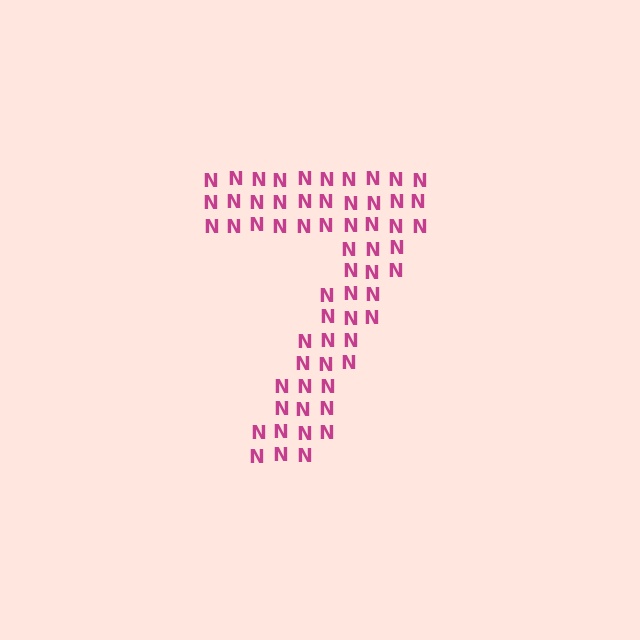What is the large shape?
The large shape is the digit 7.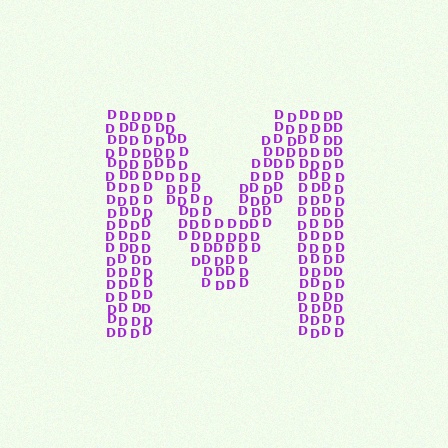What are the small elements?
The small elements are letter D's.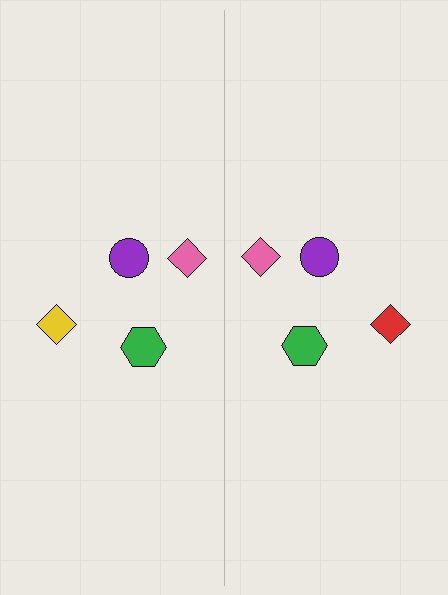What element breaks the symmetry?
The red diamond on the right side breaks the symmetry — its mirror counterpart is yellow.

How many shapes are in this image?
There are 8 shapes in this image.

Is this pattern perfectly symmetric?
No, the pattern is not perfectly symmetric. The red diamond on the right side breaks the symmetry — its mirror counterpart is yellow.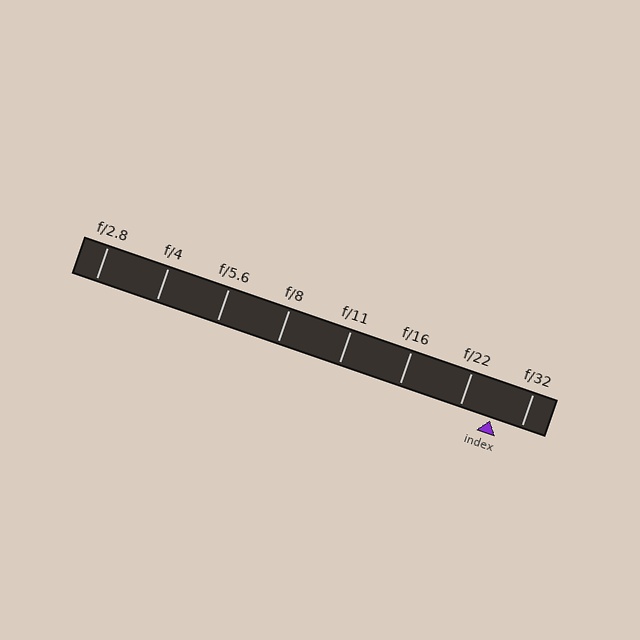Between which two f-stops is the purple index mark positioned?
The index mark is between f/22 and f/32.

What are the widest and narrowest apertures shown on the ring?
The widest aperture shown is f/2.8 and the narrowest is f/32.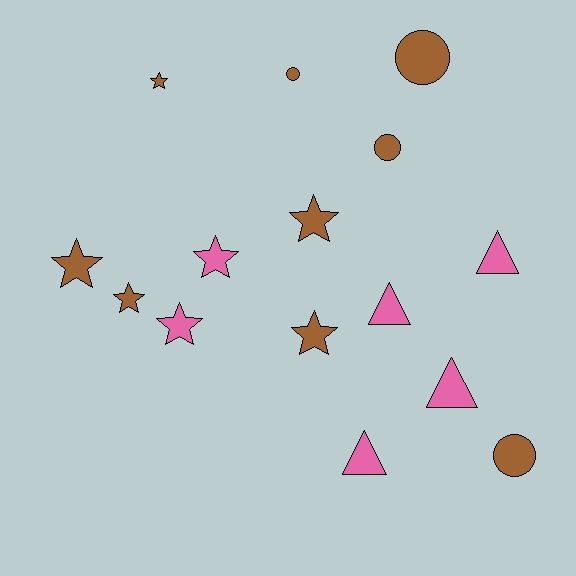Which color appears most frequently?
Brown, with 9 objects.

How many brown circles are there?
There are 4 brown circles.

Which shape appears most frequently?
Star, with 7 objects.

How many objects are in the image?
There are 15 objects.